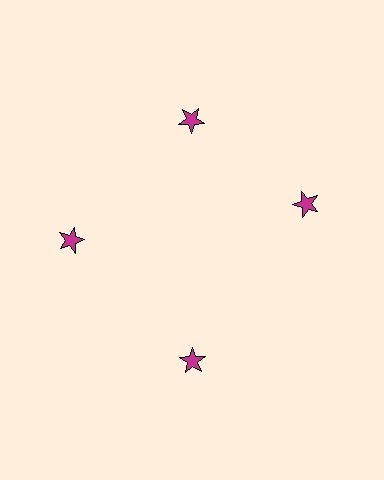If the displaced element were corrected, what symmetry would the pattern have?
It would have 4-fold rotational symmetry — the pattern would map onto itself every 90 degrees.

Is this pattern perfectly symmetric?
No. The 4 magenta stars are arranged in a ring, but one element near the 3 o'clock position is rotated out of alignment along the ring, breaking the 4-fold rotational symmetry.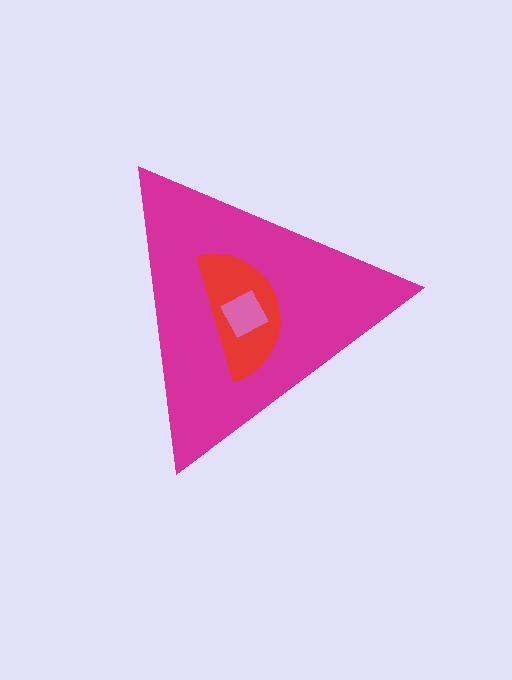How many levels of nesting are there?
3.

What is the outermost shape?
The magenta triangle.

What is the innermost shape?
The pink square.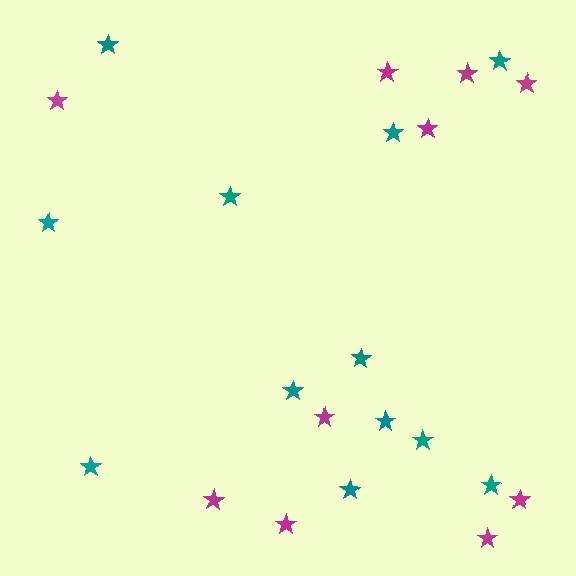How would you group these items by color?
There are 2 groups: one group of teal stars (12) and one group of magenta stars (10).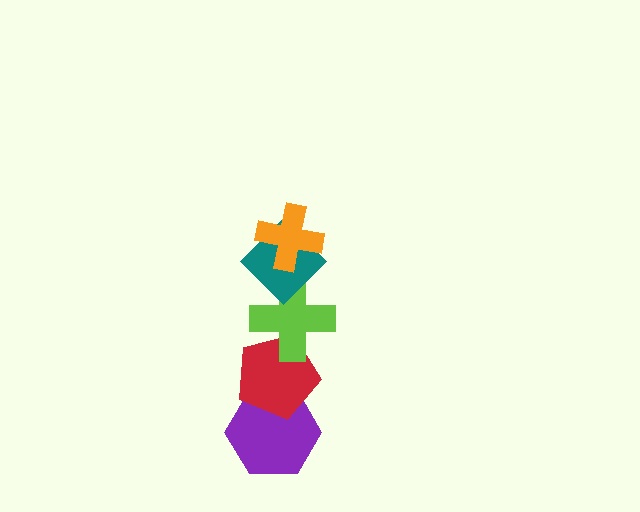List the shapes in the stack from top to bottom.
From top to bottom: the orange cross, the teal diamond, the lime cross, the red pentagon, the purple hexagon.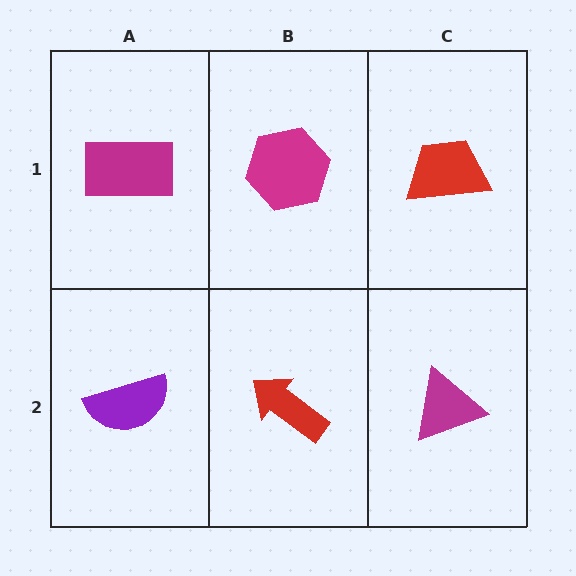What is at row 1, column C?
A red trapezoid.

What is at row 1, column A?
A magenta rectangle.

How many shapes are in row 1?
3 shapes.